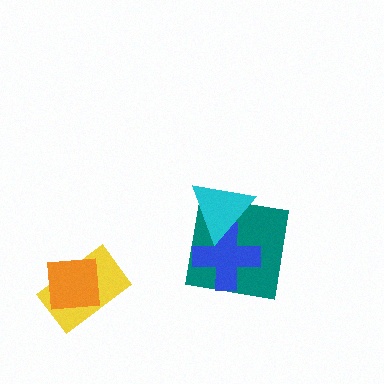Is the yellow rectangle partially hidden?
Yes, it is partially covered by another shape.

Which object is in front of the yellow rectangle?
The orange square is in front of the yellow rectangle.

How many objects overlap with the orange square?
1 object overlaps with the orange square.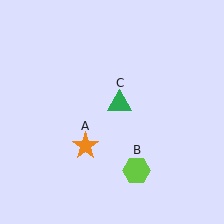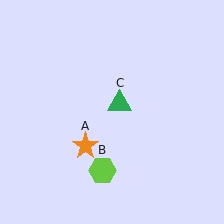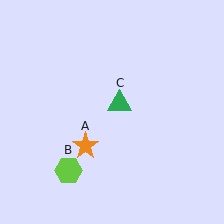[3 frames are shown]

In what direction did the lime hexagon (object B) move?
The lime hexagon (object B) moved left.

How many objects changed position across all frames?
1 object changed position: lime hexagon (object B).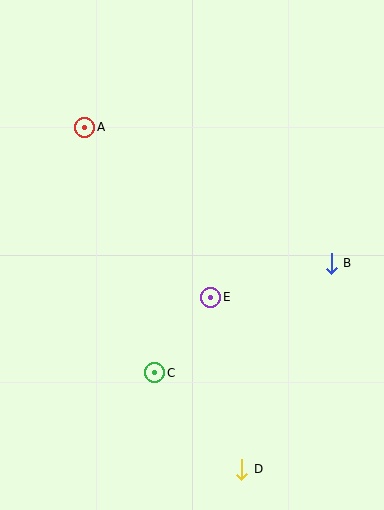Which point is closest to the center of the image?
Point E at (211, 297) is closest to the center.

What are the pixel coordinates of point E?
Point E is at (211, 297).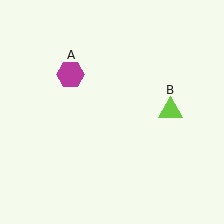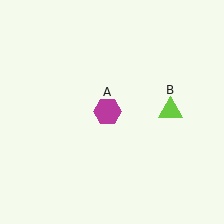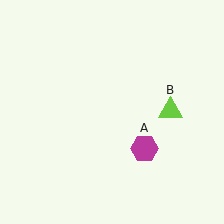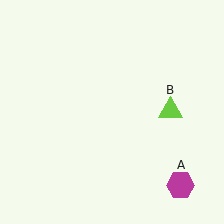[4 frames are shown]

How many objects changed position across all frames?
1 object changed position: magenta hexagon (object A).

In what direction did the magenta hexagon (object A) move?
The magenta hexagon (object A) moved down and to the right.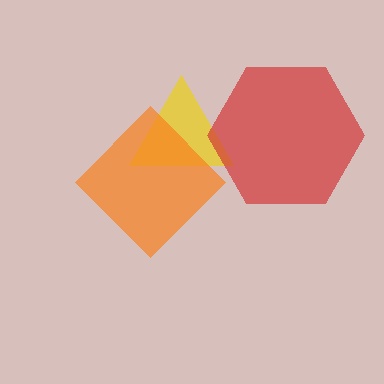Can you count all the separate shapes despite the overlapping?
Yes, there are 3 separate shapes.